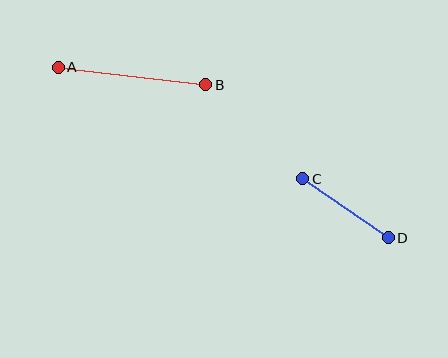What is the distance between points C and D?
The distance is approximately 104 pixels.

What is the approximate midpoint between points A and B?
The midpoint is at approximately (132, 76) pixels.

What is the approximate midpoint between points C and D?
The midpoint is at approximately (346, 208) pixels.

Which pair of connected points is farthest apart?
Points A and B are farthest apart.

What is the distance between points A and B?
The distance is approximately 149 pixels.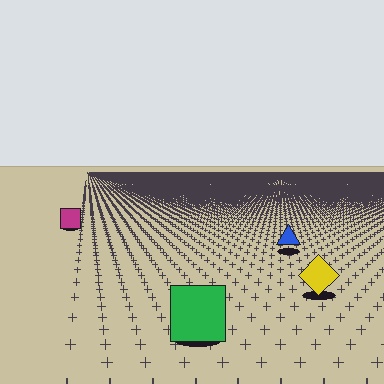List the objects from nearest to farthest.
From nearest to farthest: the green square, the yellow diamond, the blue triangle, the magenta square.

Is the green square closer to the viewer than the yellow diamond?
Yes. The green square is closer — you can tell from the texture gradient: the ground texture is coarser near it.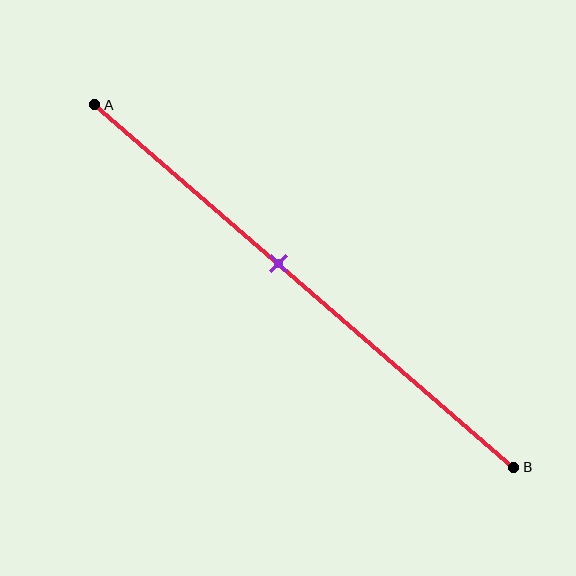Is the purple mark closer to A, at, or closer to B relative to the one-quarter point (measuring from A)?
The purple mark is closer to point B than the one-quarter point of segment AB.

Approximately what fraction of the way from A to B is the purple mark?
The purple mark is approximately 45% of the way from A to B.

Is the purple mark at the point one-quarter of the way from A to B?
No, the mark is at about 45% from A, not at the 25% one-quarter point.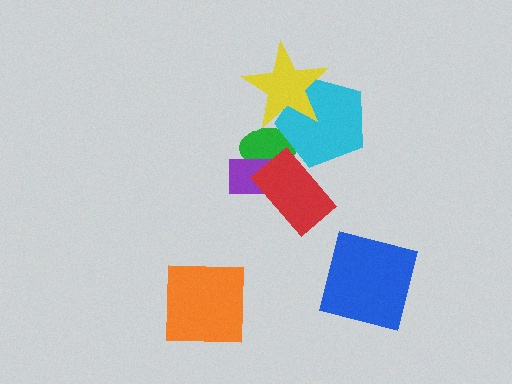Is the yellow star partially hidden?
No, no other shape covers it.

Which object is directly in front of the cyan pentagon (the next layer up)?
The red rectangle is directly in front of the cyan pentagon.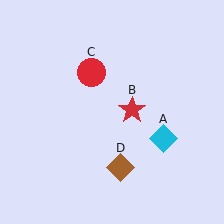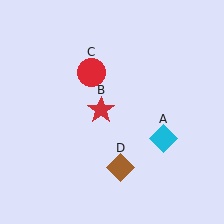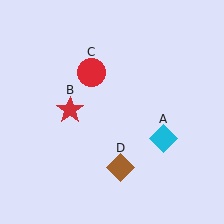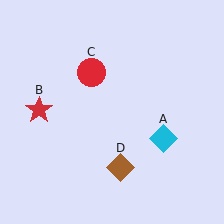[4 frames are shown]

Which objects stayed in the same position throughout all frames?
Cyan diamond (object A) and red circle (object C) and brown diamond (object D) remained stationary.